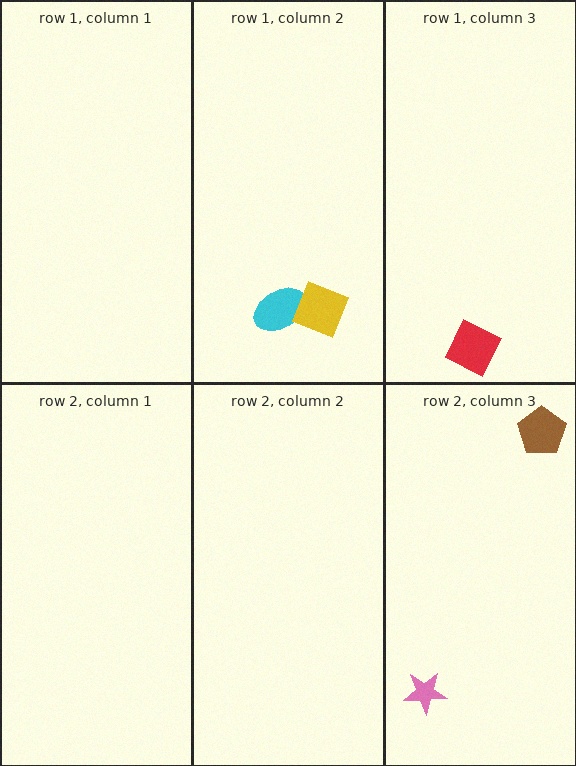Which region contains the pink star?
The row 2, column 3 region.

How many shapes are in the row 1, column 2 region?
2.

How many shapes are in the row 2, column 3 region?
2.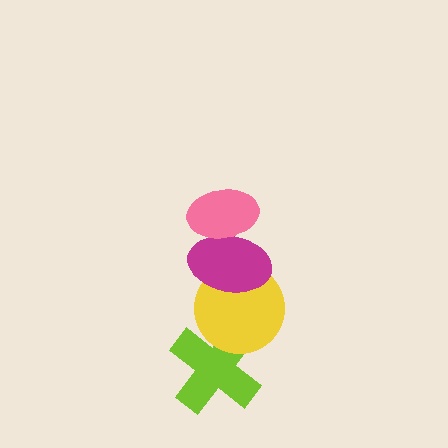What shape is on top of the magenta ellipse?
The pink ellipse is on top of the magenta ellipse.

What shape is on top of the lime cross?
The yellow circle is on top of the lime cross.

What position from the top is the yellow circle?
The yellow circle is 3rd from the top.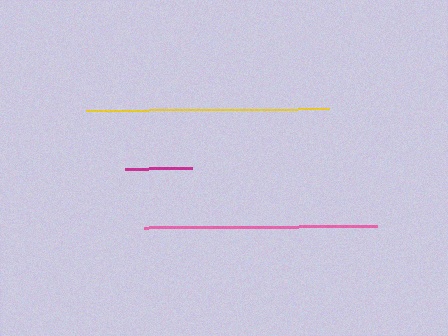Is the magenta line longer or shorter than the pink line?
The pink line is longer than the magenta line.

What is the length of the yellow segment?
The yellow segment is approximately 243 pixels long.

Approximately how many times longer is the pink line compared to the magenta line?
The pink line is approximately 3.5 times the length of the magenta line.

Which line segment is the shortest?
The magenta line is the shortest at approximately 67 pixels.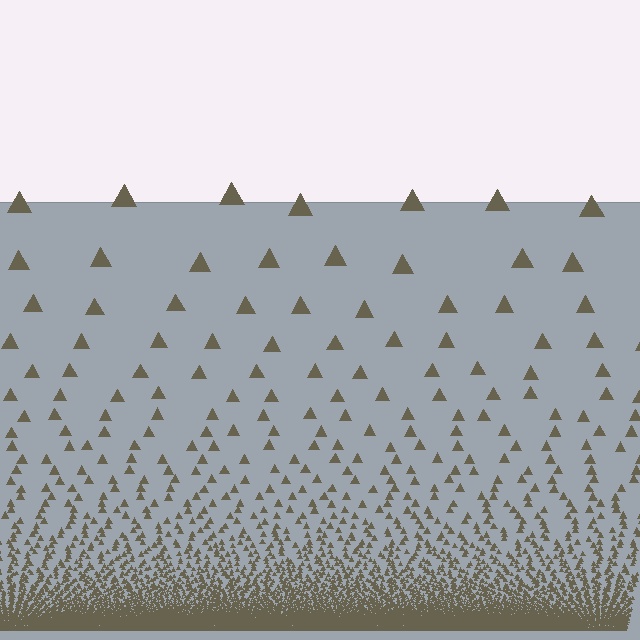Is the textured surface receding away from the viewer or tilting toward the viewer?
The surface appears to tilt toward the viewer. Texture elements get larger and sparser toward the top.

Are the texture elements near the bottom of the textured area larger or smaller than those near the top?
Smaller. The gradient is inverted — elements near the bottom are smaller and denser.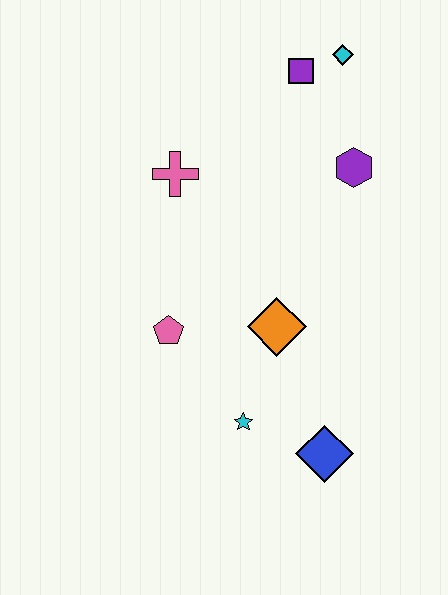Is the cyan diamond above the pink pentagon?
Yes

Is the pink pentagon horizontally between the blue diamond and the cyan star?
No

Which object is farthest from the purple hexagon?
The blue diamond is farthest from the purple hexagon.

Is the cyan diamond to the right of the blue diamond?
Yes